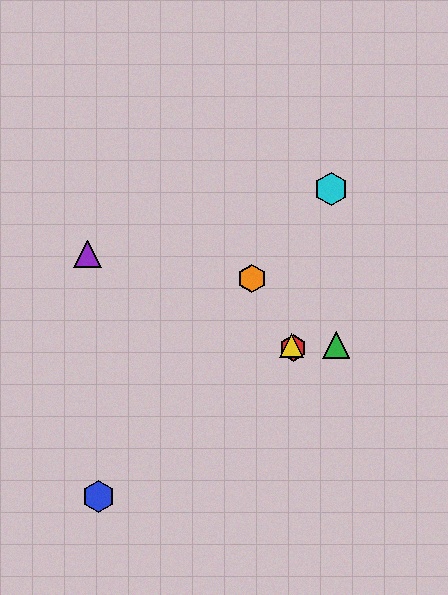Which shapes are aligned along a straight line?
The red hexagon, the yellow triangle, the orange hexagon are aligned along a straight line.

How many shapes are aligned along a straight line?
3 shapes (the red hexagon, the yellow triangle, the orange hexagon) are aligned along a straight line.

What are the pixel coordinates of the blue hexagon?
The blue hexagon is at (98, 497).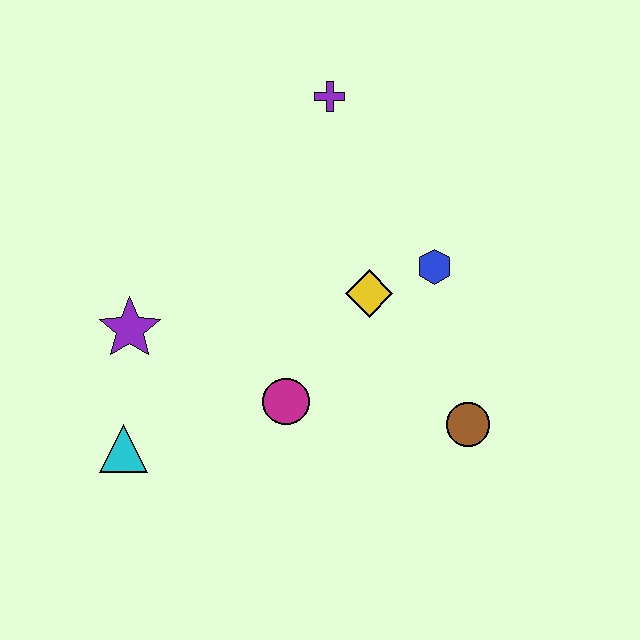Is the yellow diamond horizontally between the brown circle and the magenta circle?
Yes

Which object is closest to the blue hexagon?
The yellow diamond is closest to the blue hexagon.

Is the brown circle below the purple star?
Yes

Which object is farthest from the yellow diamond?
The cyan triangle is farthest from the yellow diamond.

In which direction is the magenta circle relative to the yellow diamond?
The magenta circle is below the yellow diamond.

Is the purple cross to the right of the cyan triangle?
Yes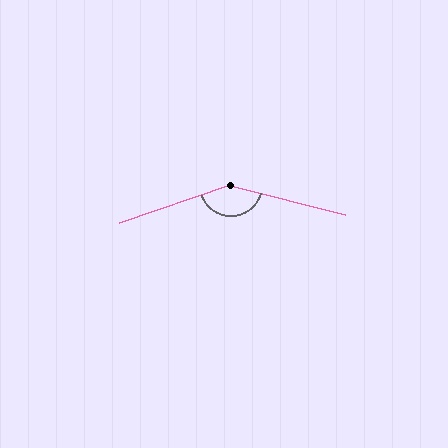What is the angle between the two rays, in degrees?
Approximately 147 degrees.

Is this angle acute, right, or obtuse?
It is obtuse.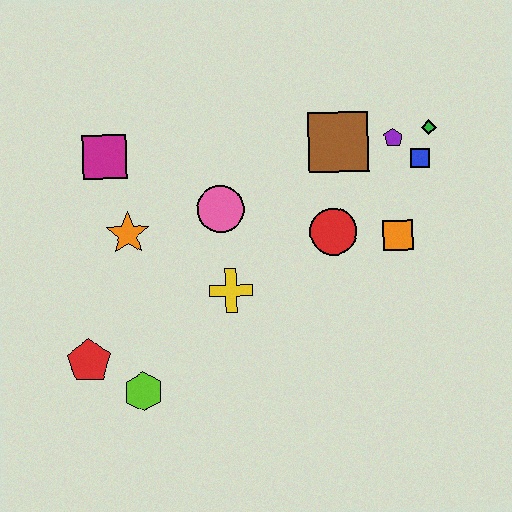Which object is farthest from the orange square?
The red pentagon is farthest from the orange square.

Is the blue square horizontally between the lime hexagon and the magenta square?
No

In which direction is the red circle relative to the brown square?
The red circle is below the brown square.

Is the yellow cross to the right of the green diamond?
No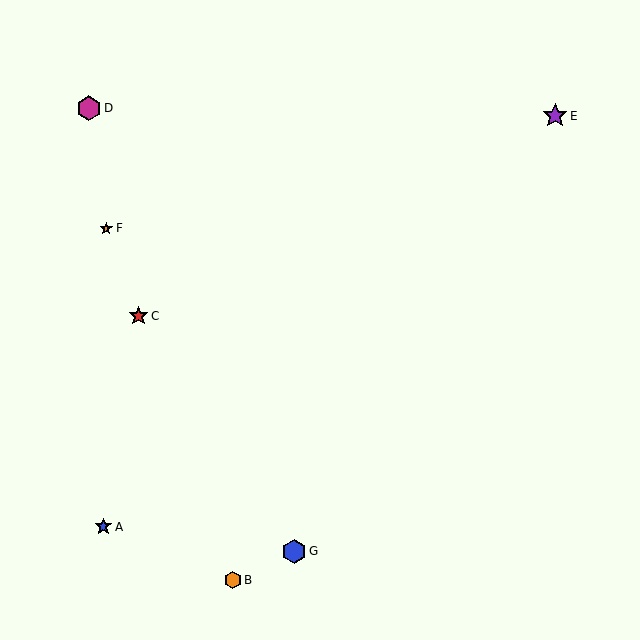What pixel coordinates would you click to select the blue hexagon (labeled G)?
Click at (294, 551) to select the blue hexagon G.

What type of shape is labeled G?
Shape G is a blue hexagon.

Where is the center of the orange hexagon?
The center of the orange hexagon is at (233, 580).